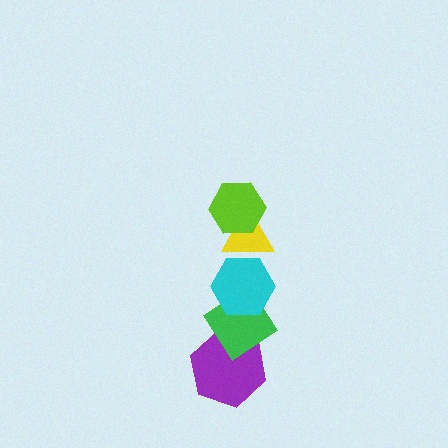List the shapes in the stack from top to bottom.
From top to bottom: the lime hexagon, the yellow triangle, the cyan hexagon, the green diamond, the purple hexagon.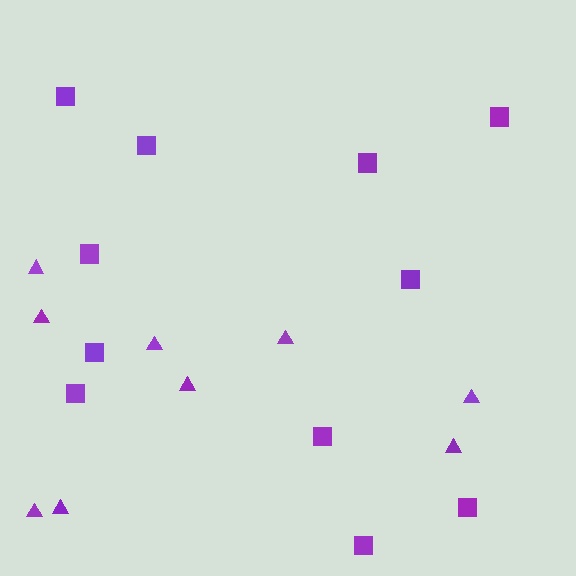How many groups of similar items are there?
There are 2 groups: one group of triangles (9) and one group of squares (11).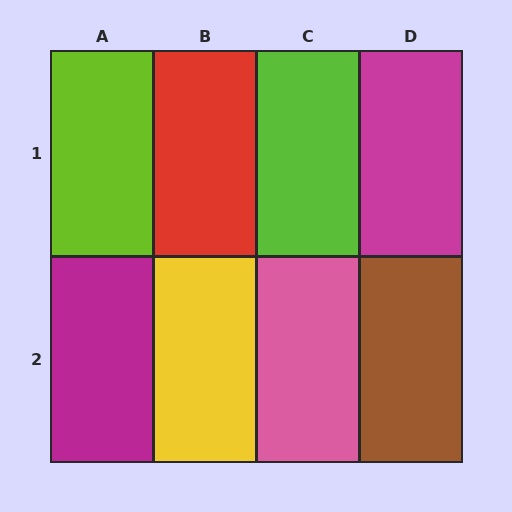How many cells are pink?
1 cell is pink.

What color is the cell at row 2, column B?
Yellow.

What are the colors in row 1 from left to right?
Lime, red, lime, magenta.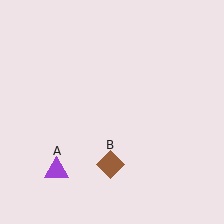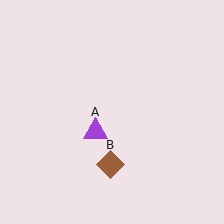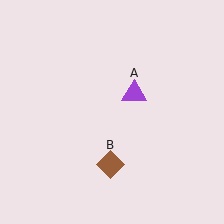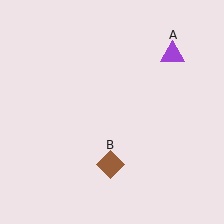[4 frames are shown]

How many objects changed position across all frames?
1 object changed position: purple triangle (object A).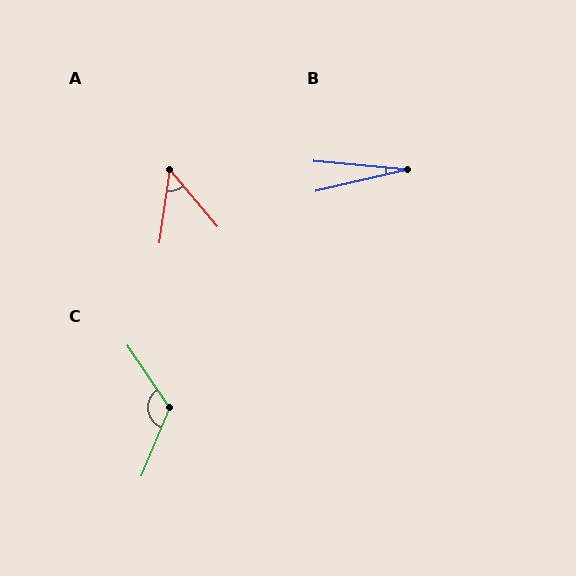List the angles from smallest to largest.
B (18°), A (48°), C (123°).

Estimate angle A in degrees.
Approximately 48 degrees.